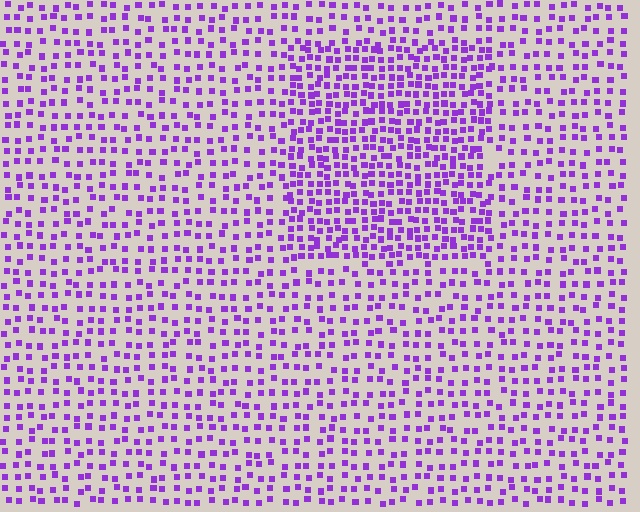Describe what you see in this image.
The image contains small purple elements arranged at two different densities. A rectangle-shaped region is visible where the elements are more densely packed than the surrounding area.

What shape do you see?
I see a rectangle.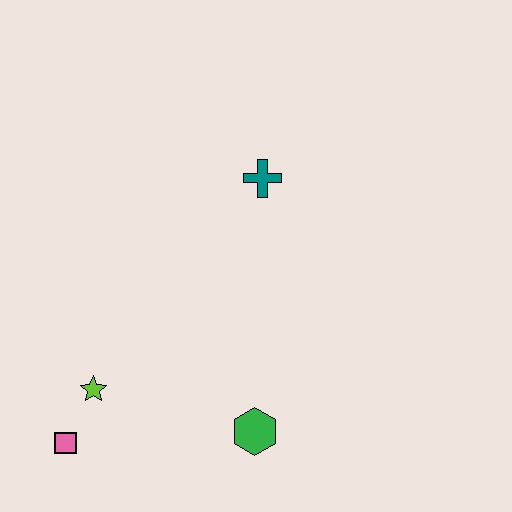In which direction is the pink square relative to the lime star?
The pink square is below the lime star.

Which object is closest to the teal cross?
The green hexagon is closest to the teal cross.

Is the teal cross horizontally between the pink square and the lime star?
No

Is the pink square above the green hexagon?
No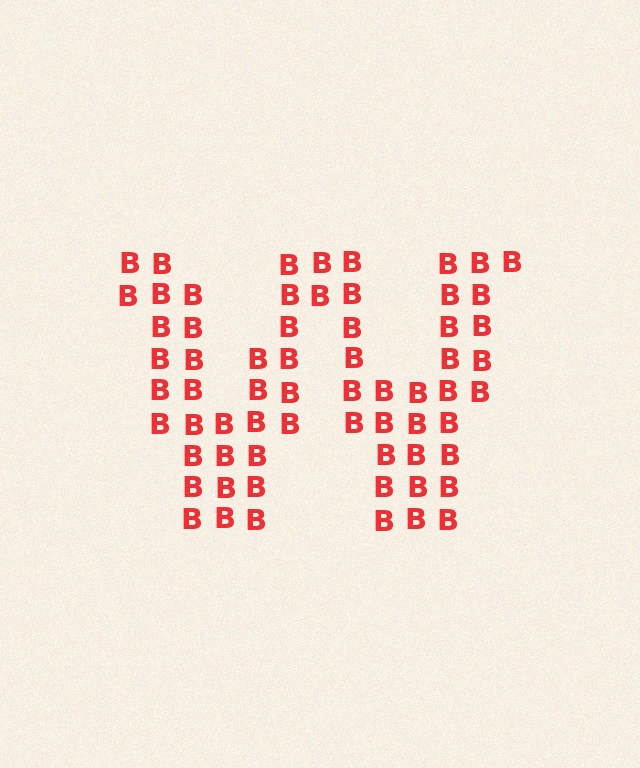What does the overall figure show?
The overall figure shows the letter W.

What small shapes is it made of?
It is made of small letter B's.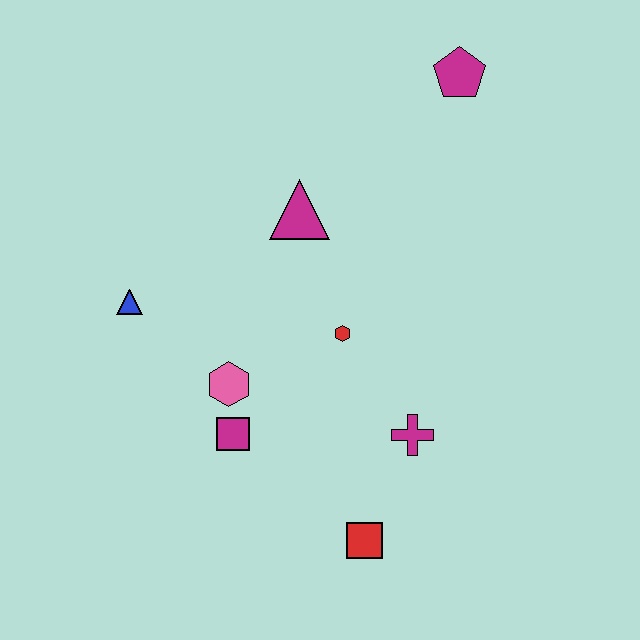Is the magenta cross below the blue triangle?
Yes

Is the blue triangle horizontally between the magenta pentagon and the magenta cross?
No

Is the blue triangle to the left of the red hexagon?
Yes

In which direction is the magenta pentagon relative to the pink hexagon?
The magenta pentagon is above the pink hexagon.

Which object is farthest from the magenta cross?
The magenta pentagon is farthest from the magenta cross.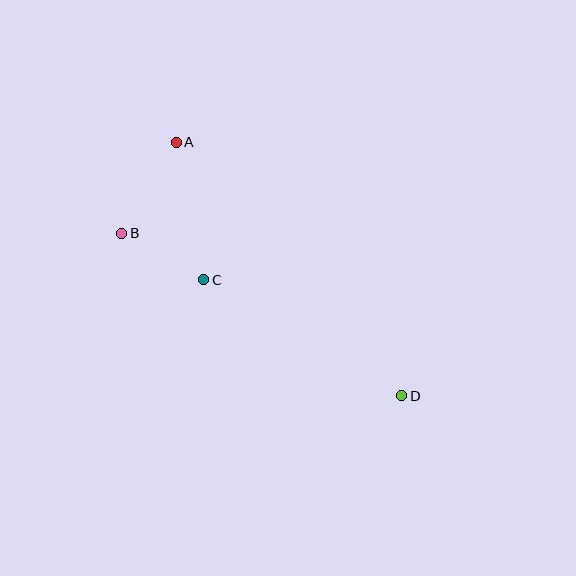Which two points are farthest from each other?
Points A and D are farthest from each other.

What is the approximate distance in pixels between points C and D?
The distance between C and D is approximately 230 pixels.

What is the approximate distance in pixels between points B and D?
The distance between B and D is approximately 324 pixels.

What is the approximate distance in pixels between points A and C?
The distance between A and C is approximately 140 pixels.